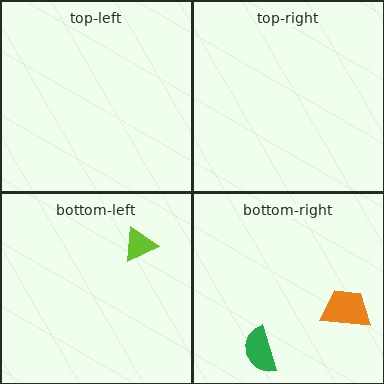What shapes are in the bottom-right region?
The green semicircle, the orange trapezoid.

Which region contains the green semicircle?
The bottom-right region.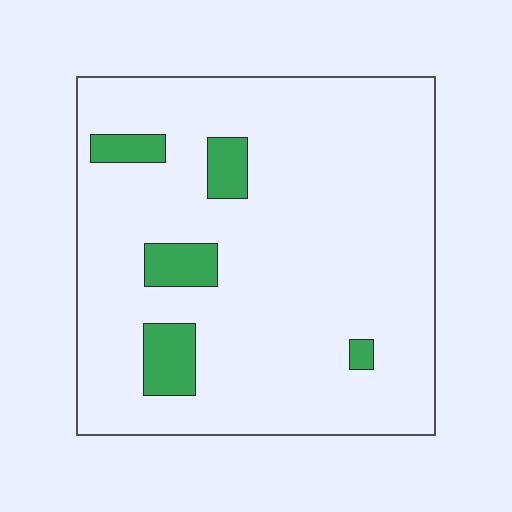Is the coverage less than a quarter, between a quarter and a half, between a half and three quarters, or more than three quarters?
Less than a quarter.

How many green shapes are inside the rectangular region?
5.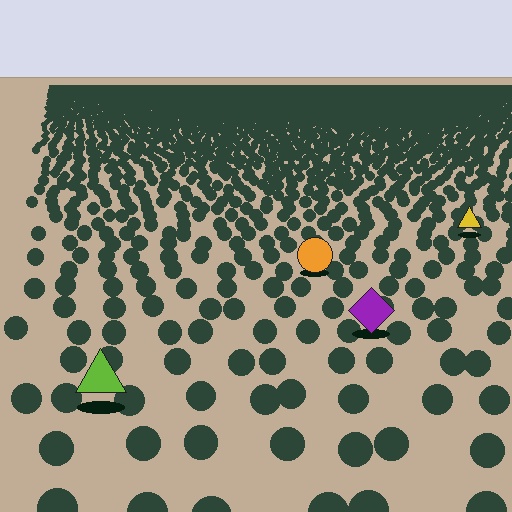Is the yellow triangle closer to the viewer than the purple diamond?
No. The purple diamond is closer — you can tell from the texture gradient: the ground texture is coarser near it.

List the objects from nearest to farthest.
From nearest to farthest: the lime triangle, the purple diamond, the orange circle, the yellow triangle.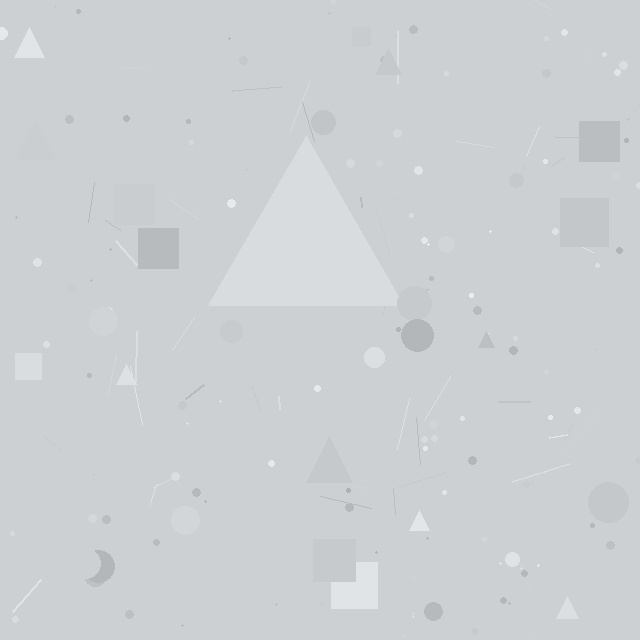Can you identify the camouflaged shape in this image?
The camouflaged shape is a triangle.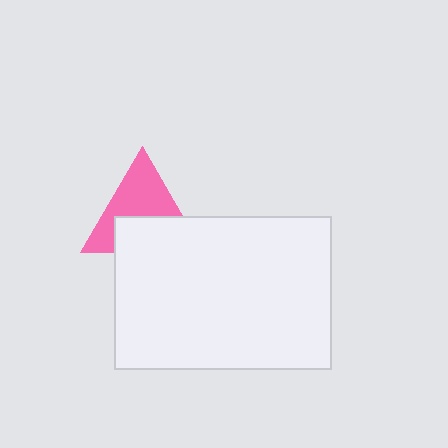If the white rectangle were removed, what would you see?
You would see the complete pink triangle.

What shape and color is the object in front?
The object in front is a white rectangle.